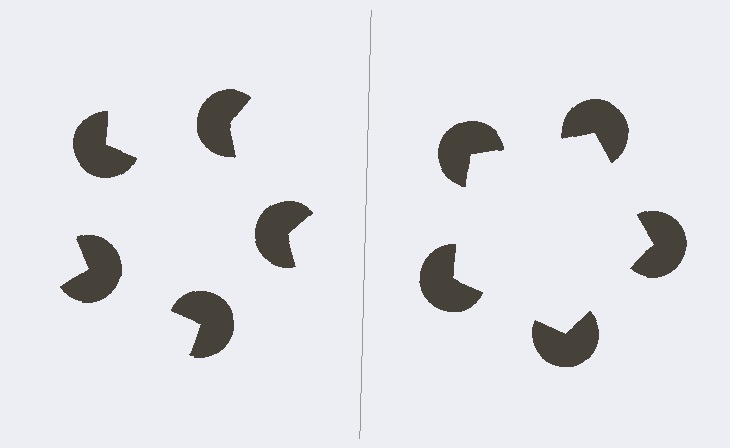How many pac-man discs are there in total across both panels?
10 — 5 on each side.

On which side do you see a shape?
An illusory pentagon appears on the right side. On the left side the wedge cuts are rotated, so no coherent shape forms.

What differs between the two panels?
The pac-man discs are positioned identically on both sides; only the wedge orientations differ. On the right they align to a pentagon; on the left they are misaligned.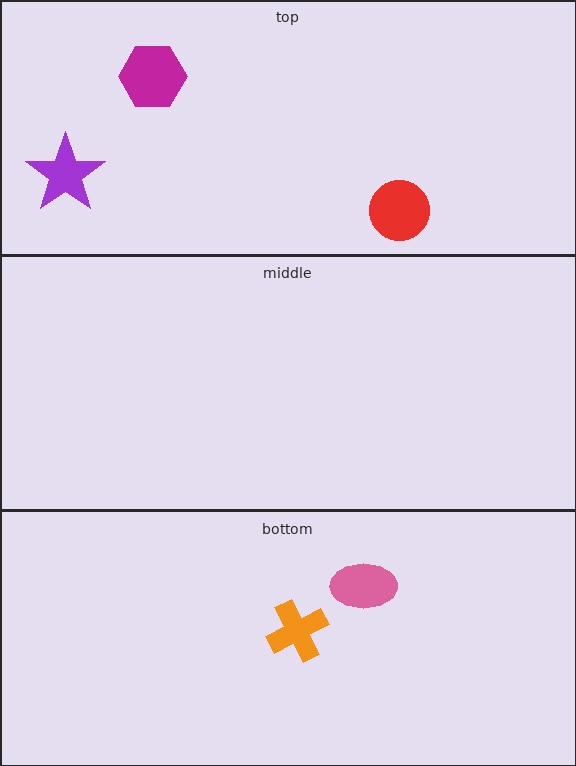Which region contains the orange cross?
The bottom region.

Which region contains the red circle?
The top region.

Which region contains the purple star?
The top region.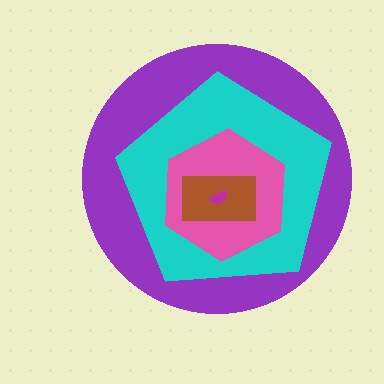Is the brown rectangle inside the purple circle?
Yes.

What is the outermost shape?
The purple circle.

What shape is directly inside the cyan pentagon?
The pink hexagon.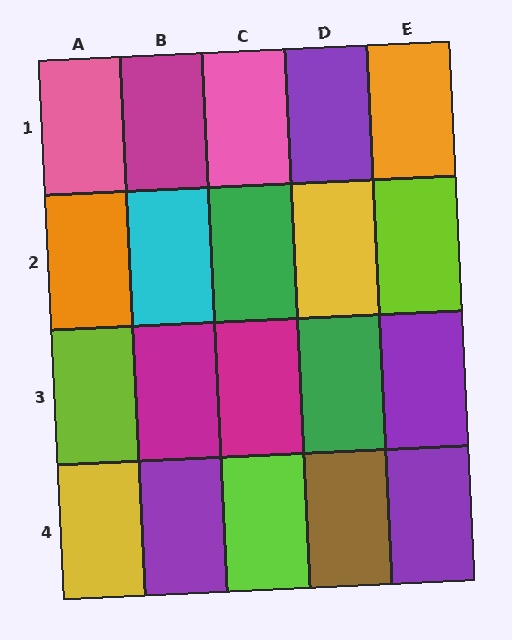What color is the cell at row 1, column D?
Purple.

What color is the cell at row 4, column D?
Brown.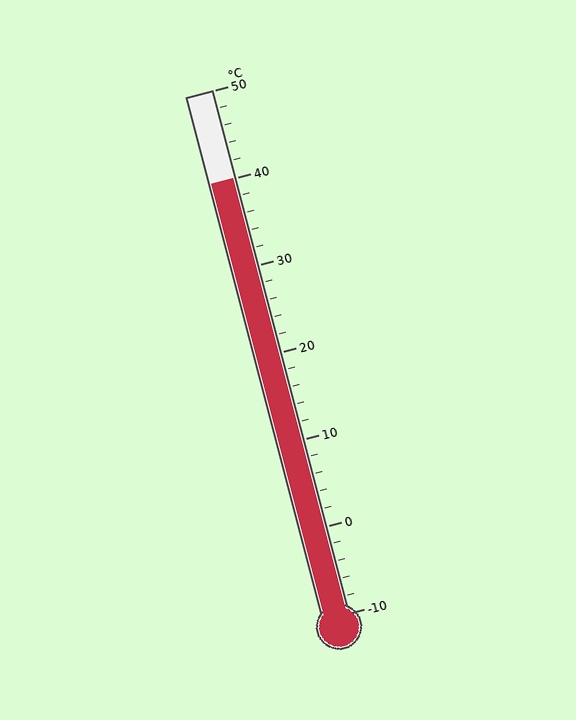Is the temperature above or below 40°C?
The temperature is at 40°C.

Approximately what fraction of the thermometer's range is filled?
The thermometer is filled to approximately 85% of its range.